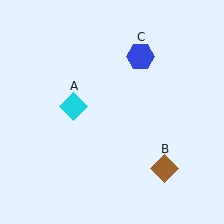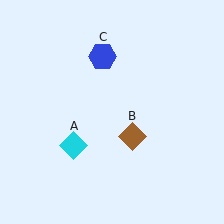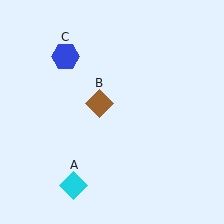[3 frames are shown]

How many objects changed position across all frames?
3 objects changed position: cyan diamond (object A), brown diamond (object B), blue hexagon (object C).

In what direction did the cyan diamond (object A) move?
The cyan diamond (object A) moved down.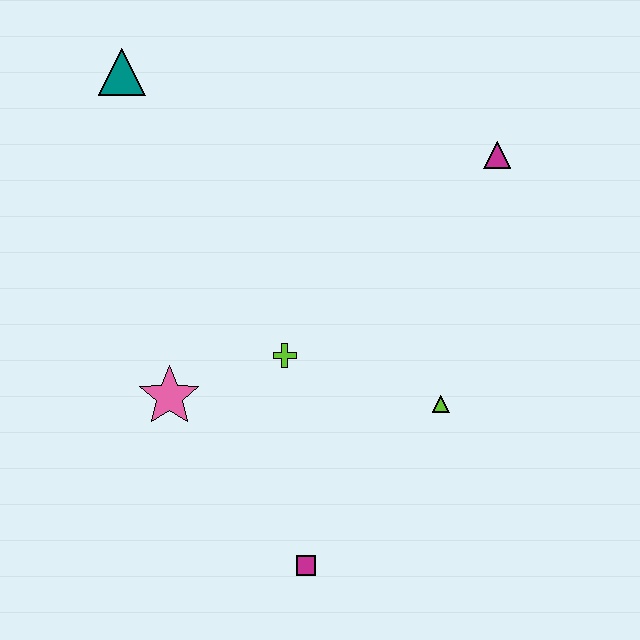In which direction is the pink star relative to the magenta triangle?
The pink star is to the left of the magenta triangle.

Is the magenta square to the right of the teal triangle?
Yes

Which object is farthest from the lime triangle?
The teal triangle is farthest from the lime triangle.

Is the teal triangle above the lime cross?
Yes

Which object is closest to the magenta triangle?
The lime triangle is closest to the magenta triangle.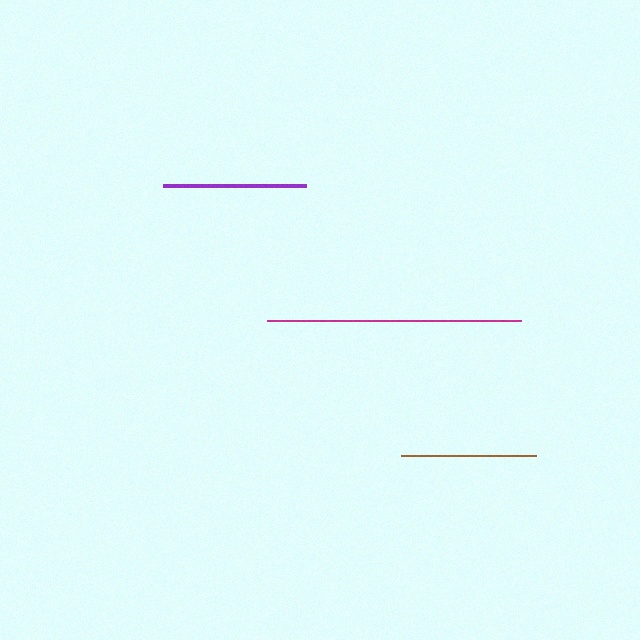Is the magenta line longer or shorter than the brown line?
The magenta line is longer than the brown line.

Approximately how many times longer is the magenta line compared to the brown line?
The magenta line is approximately 1.9 times the length of the brown line.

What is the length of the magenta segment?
The magenta segment is approximately 255 pixels long.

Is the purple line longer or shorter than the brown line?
The purple line is longer than the brown line.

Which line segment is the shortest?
The brown line is the shortest at approximately 136 pixels.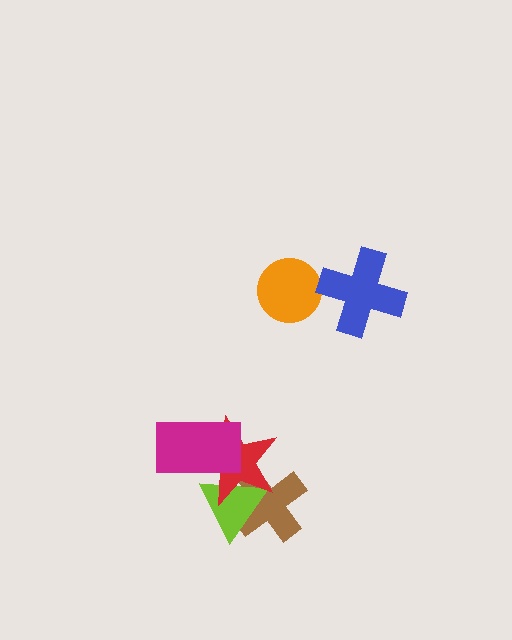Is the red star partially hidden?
Yes, it is partially covered by another shape.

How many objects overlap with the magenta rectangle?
2 objects overlap with the magenta rectangle.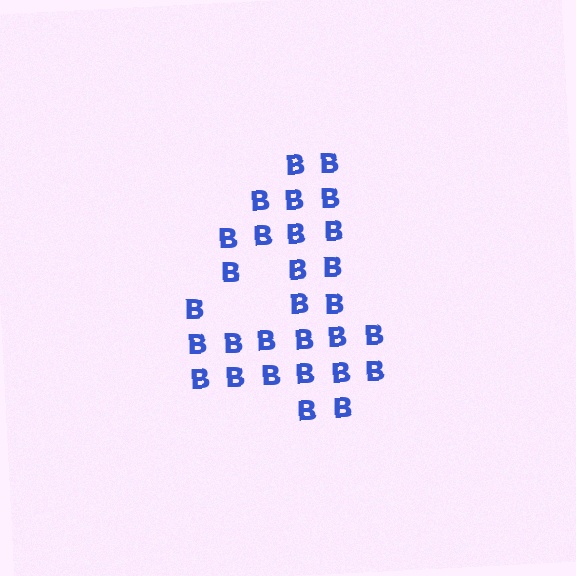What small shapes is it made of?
It is made of small letter B's.